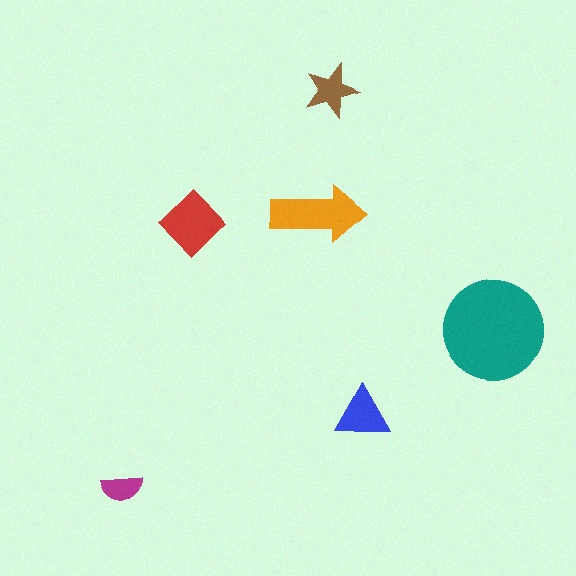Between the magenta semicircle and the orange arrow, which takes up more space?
The orange arrow.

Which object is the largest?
The teal circle.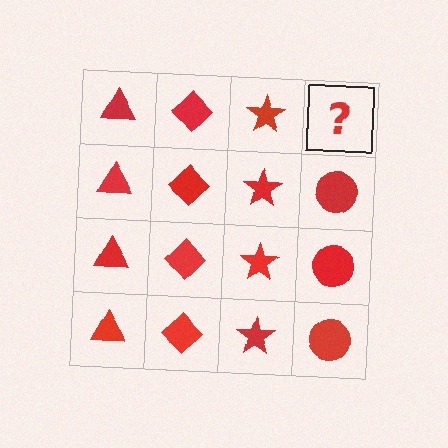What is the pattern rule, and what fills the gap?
The rule is that each column has a consistent shape. The gap should be filled with a red circle.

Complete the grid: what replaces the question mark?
The question mark should be replaced with a red circle.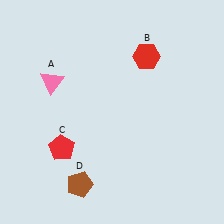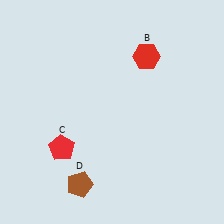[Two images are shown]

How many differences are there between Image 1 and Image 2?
There is 1 difference between the two images.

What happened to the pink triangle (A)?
The pink triangle (A) was removed in Image 2. It was in the top-left area of Image 1.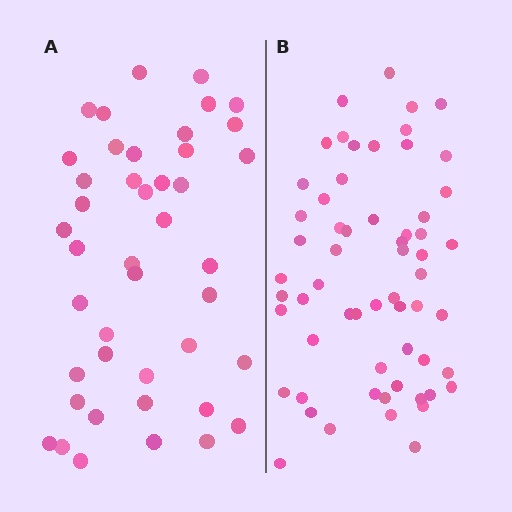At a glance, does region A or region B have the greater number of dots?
Region B (the right region) has more dots.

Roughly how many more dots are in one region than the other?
Region B has approximately 15 more dots than region A.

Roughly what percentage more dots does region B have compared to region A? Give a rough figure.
About 40% more.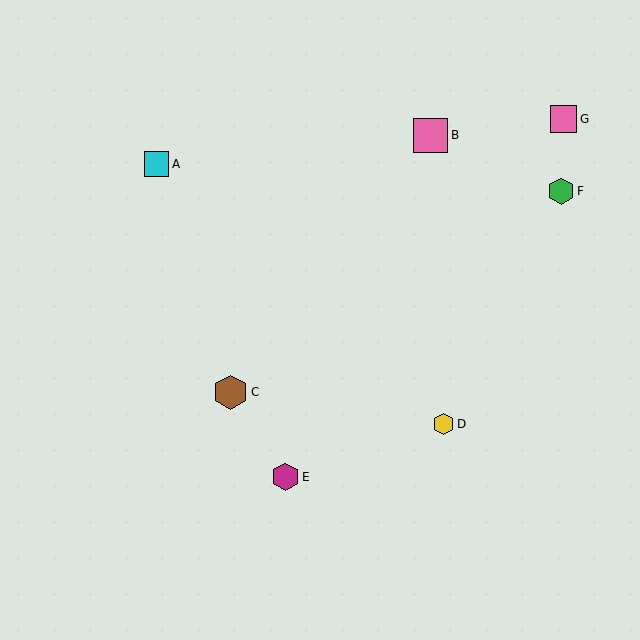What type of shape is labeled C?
Shape C is a brown hexagon.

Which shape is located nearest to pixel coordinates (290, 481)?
The magenta hexagon (labeled E) at (286, 477) is nearest to that location.